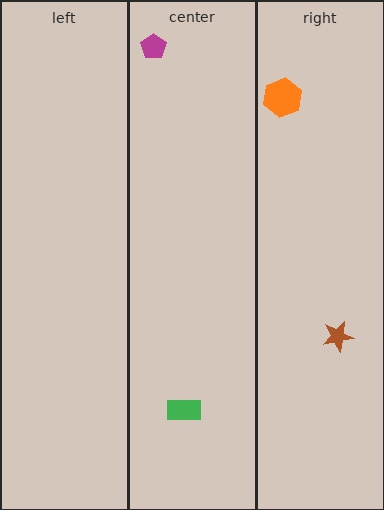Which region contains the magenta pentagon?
The center region.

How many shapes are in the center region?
2.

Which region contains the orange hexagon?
The right region.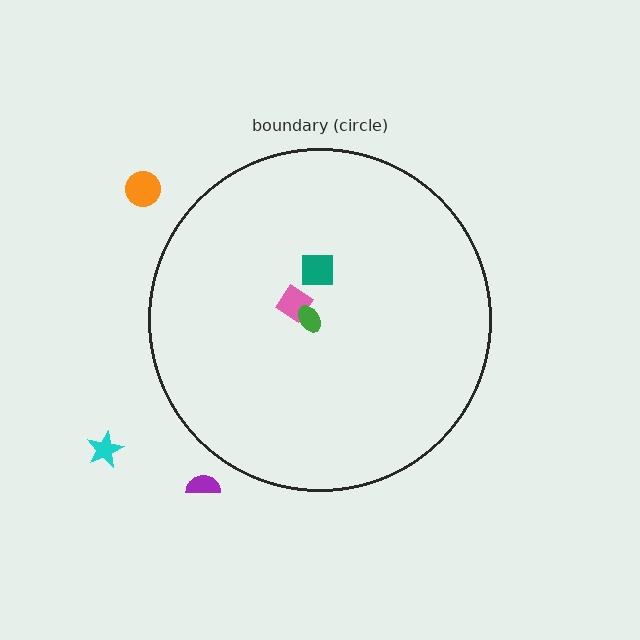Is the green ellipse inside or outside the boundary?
Inside.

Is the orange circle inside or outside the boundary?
Outside.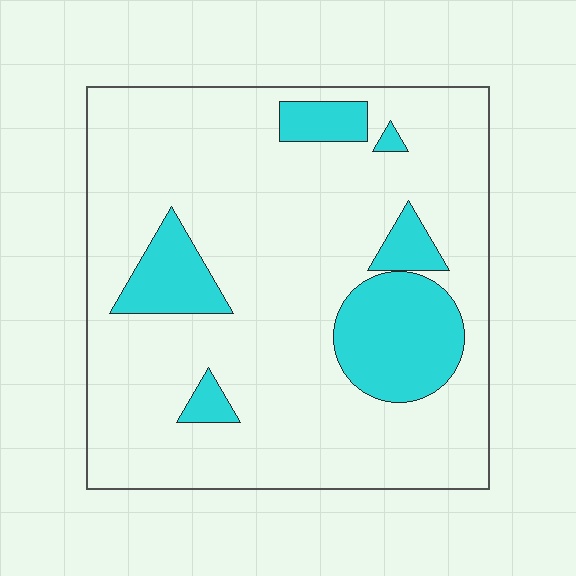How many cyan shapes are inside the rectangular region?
6.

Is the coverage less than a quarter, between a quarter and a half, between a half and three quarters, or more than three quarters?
Less than a quarter.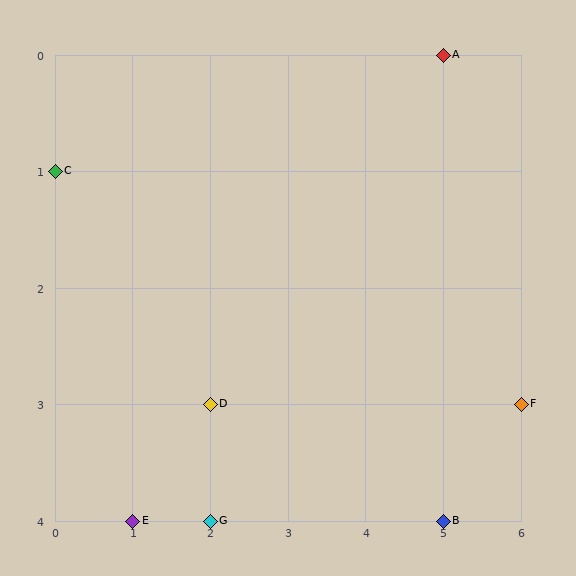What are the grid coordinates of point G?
Point G is at grid coordinates (2, 4).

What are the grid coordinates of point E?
Point E is at grid coordinates (1, 4).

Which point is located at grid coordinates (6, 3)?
Point F is at (6, 3).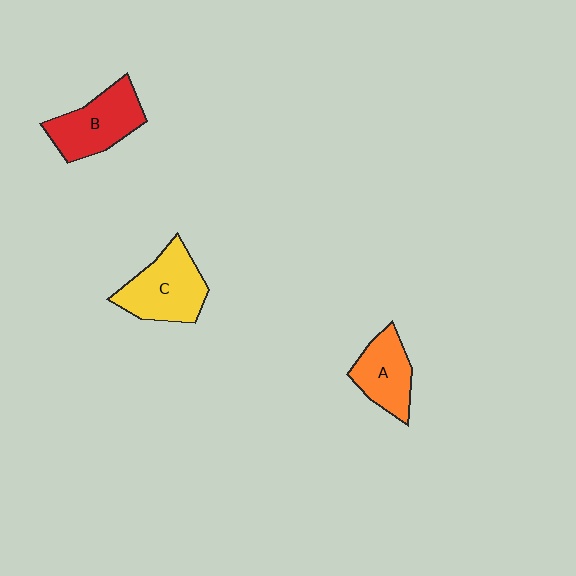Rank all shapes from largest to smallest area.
From largest to smallest: C (yellow), B (red), A (orange).